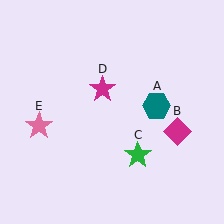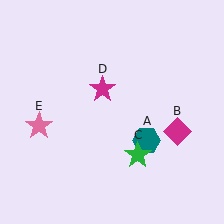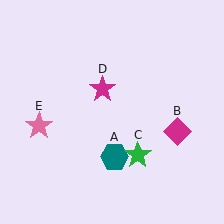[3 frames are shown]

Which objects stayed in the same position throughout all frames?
Magenta diamond (object B) and green star (object C) and magenta star (object D) and pink star (object E) remained stationary.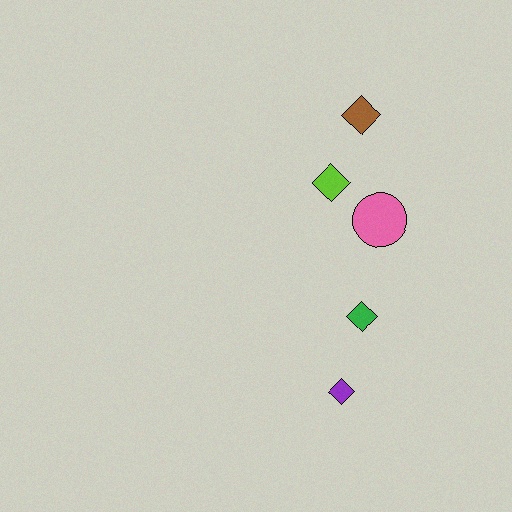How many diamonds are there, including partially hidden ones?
There are 4 diamonds.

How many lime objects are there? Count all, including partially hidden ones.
There is 1 lime object.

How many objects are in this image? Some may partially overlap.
There are 5 objects.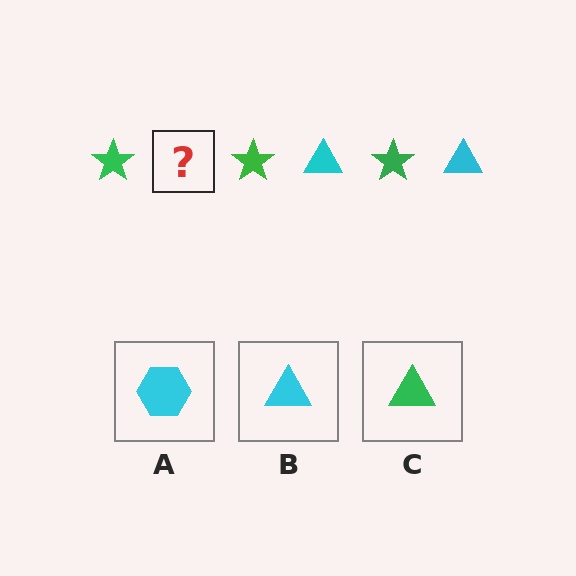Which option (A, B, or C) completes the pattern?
B.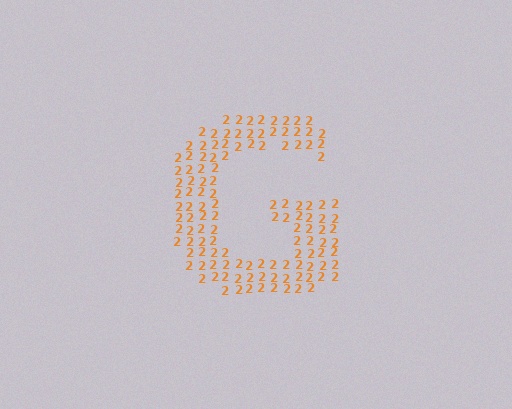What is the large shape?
The large shape is the letter G.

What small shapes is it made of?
It is made of small digit 2's.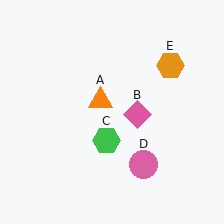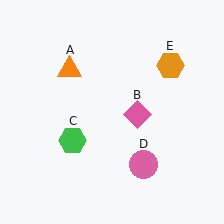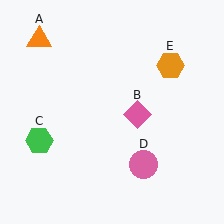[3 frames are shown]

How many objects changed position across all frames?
2 objects changed position: orange triangle (object A), green hexagon (object C).